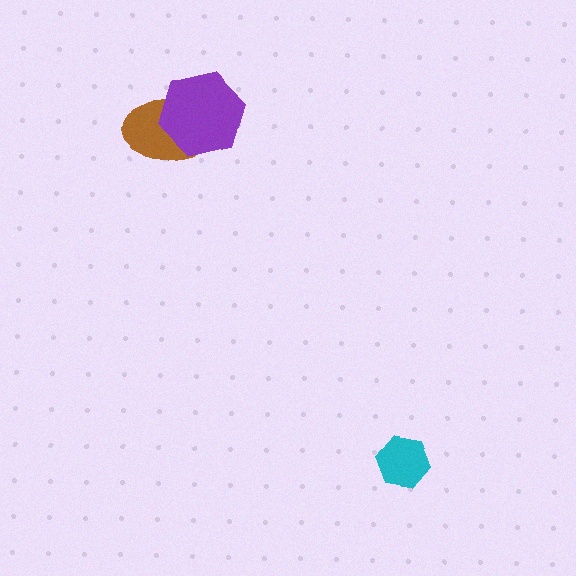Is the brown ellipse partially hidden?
Yes, it is partially covered by another shape.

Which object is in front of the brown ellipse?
The purple hexagon is in front of the brown ellipse.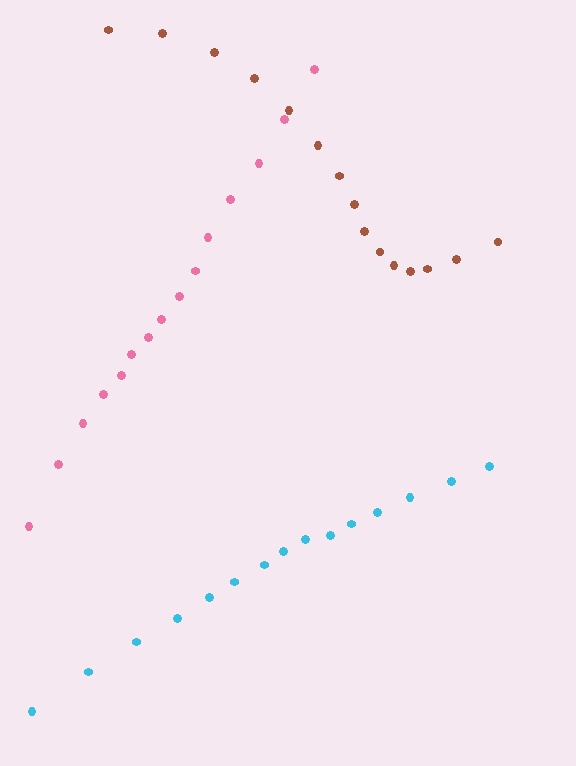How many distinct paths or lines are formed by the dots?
There are 3 distinct paths.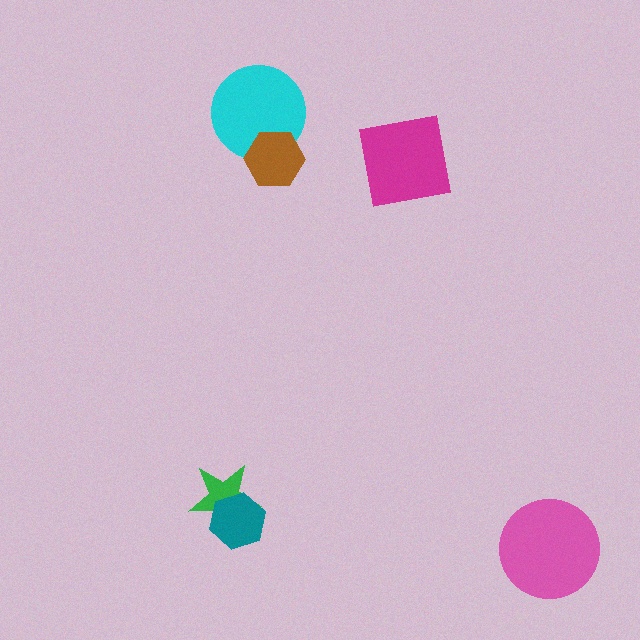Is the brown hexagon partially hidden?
No, no other shape covers it.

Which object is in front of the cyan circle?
The brown hexagon is in front of the cyan circle.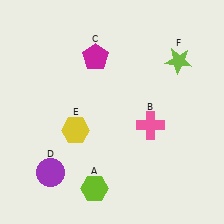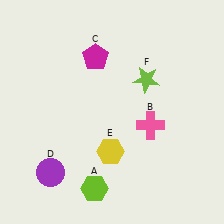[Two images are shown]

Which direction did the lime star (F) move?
The lime star (F) moved left.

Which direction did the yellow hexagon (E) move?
The yellow hexagon (E) moved right.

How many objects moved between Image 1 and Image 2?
2 objects moved between the two images.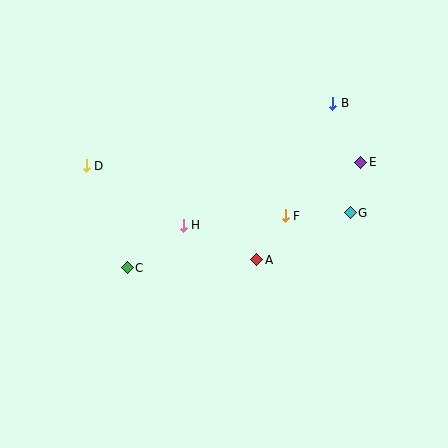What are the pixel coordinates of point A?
Point A is at (257, 260).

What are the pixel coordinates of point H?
Point H is at (183, 225).